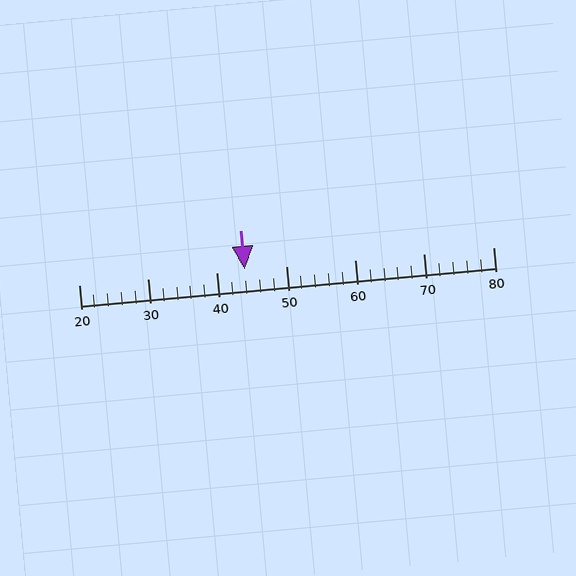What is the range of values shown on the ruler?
The ruler shows values from 20 to 80.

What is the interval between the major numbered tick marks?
The major tick marks are spaced 10 units apart.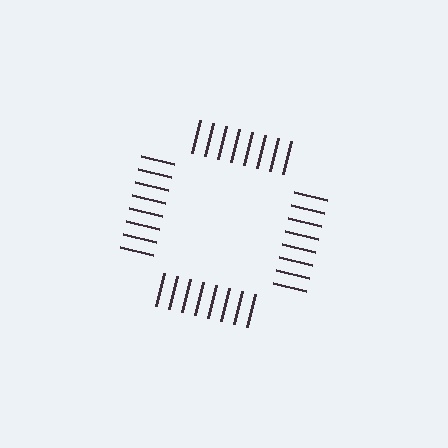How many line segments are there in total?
32 — 8 along each of the 4 edges.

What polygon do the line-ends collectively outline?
An illusory square — the line segments terminate on its edges but no continuous stroke is drawn.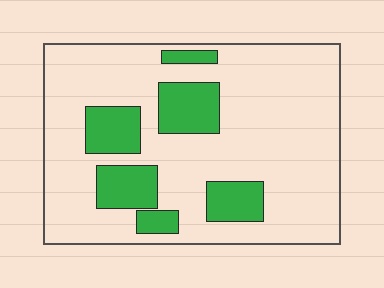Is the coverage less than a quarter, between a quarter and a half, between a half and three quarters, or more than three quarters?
Less than a quarter.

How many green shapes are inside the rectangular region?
6.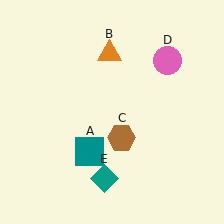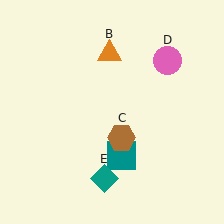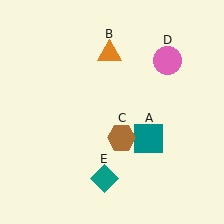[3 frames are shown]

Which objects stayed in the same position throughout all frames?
Orange triangle (object B) and brown hexagon (object C) and pink circle (object D) and teal diamond (object E) remained stationary.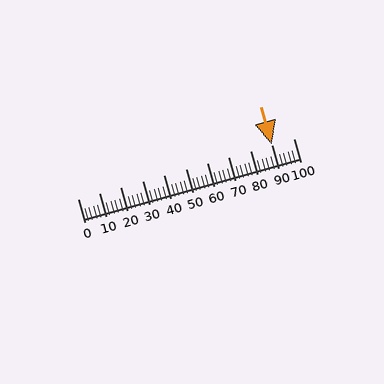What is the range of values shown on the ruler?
The ruler shows values from 0 to 100.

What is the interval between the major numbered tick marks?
The major tick marks are spaced 10 units apart.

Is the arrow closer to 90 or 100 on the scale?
The arrow is closer to 90.